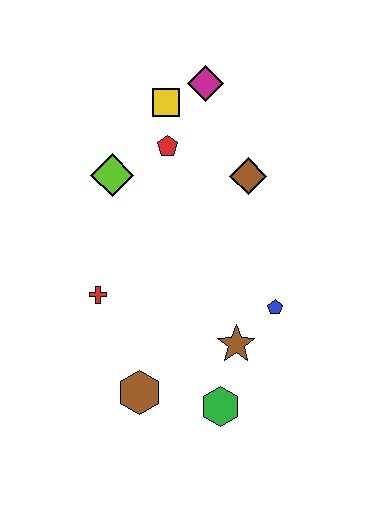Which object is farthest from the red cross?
The magenta diamond is farthest from the red cross.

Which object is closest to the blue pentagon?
The brown star is closest to the blue pentagon.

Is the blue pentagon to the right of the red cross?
Yes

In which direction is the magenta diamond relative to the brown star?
The magenta diamond is above the brown star.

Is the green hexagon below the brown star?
Yes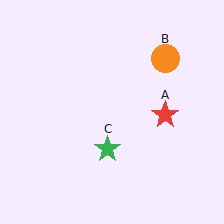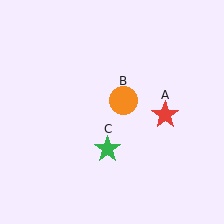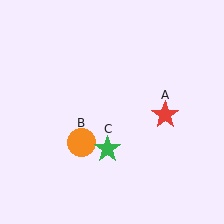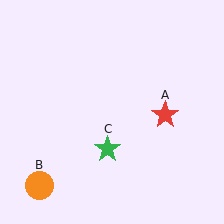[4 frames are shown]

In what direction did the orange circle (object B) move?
The orange circle (object B) moved down and to the left.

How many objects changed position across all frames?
1 object changed position: orange circle (object B).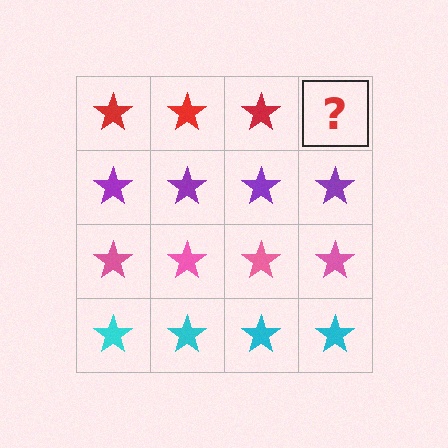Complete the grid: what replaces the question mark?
The question mark should be replaced with a red star.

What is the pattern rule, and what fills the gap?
The rule is that each row has a consistent color. The gap should be filled with a red star.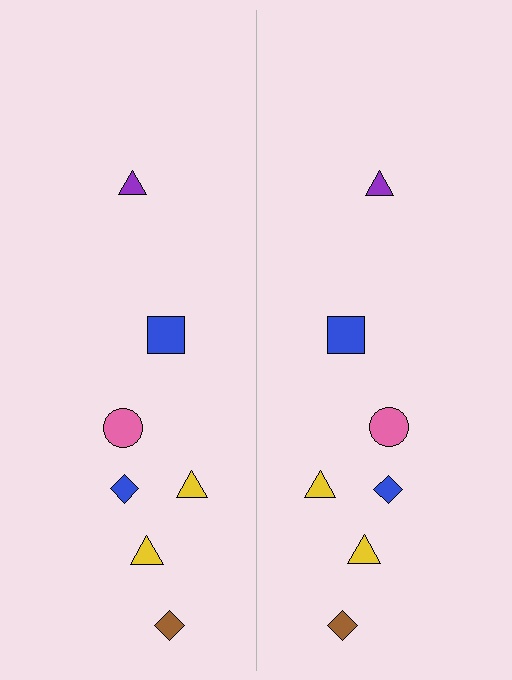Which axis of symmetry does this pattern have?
The pattern has a vertical axis of symmetry running through the center of the image.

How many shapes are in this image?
There are 14 shapes in this image.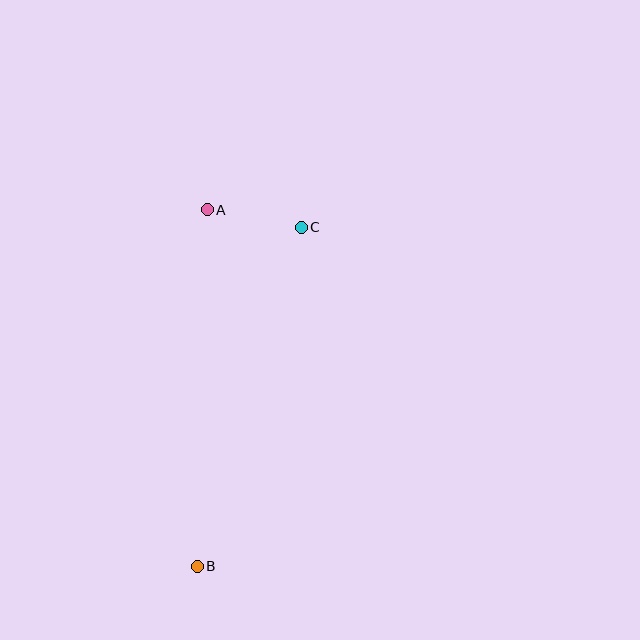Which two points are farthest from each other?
Points A and B are farthest from each other.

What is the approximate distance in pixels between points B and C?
The distance between B and C is approximately 354 pixels.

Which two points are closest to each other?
Points A and C are closest to each other.